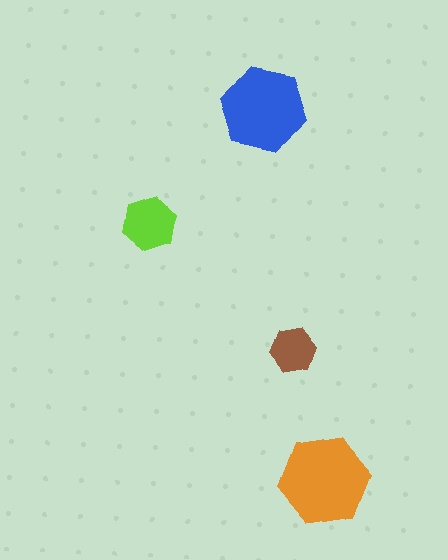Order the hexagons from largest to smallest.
the orange one, the blue one, the lime one, the brown one.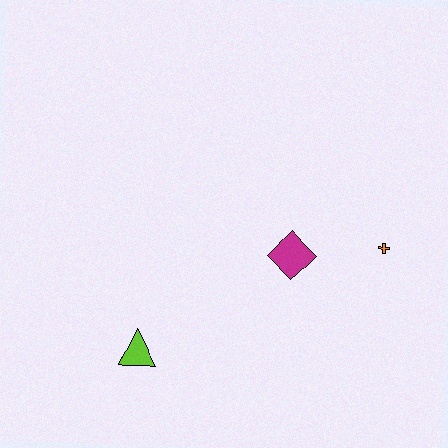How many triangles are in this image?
There is 1 triangle.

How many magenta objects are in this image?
There is 1 magenta object.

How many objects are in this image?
There are 3 objects.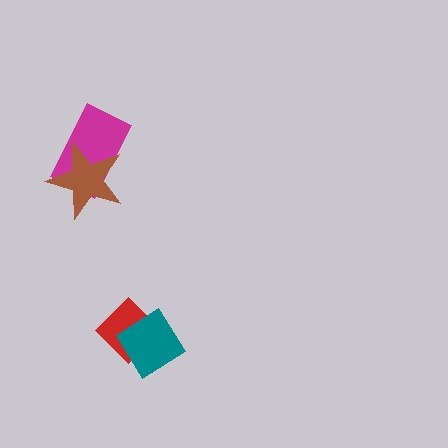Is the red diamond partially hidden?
Yes, it is partially covered by another shape.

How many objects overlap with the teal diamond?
1 object overlaps with the teal diamond.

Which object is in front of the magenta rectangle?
The brown star is in front of the magenta rectangle.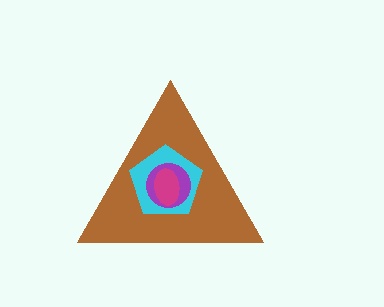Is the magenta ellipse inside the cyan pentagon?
Yes.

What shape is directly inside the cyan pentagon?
The purple circle.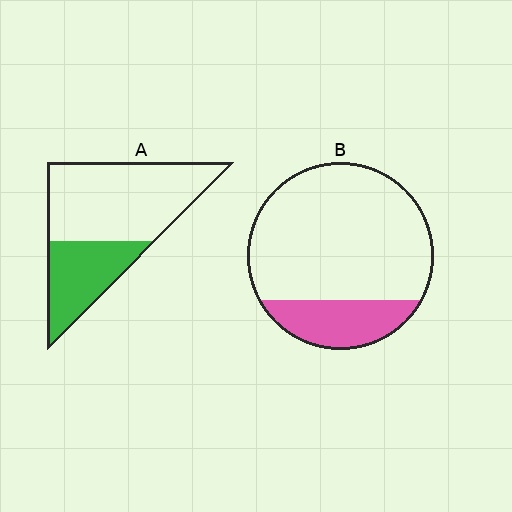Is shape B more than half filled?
No.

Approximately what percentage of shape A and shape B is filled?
A is approximately 35% and B is approximately 20%.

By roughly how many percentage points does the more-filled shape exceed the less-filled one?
By roughly 15 percentage points (A over B).